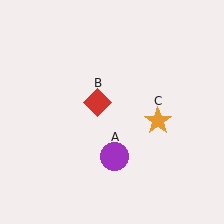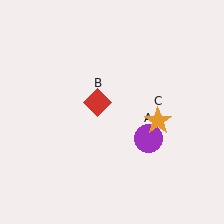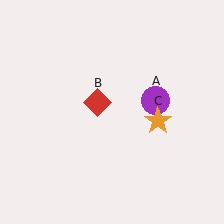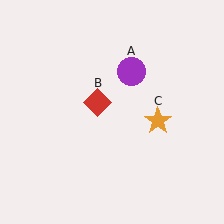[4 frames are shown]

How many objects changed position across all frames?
1 object changed position: purple circle (object A).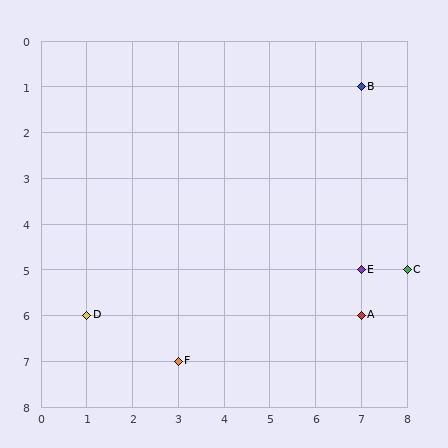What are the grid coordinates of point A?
Point A is at grid coordinates (7, 6).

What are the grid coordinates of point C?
Point C is at grid coordinates (8, 5).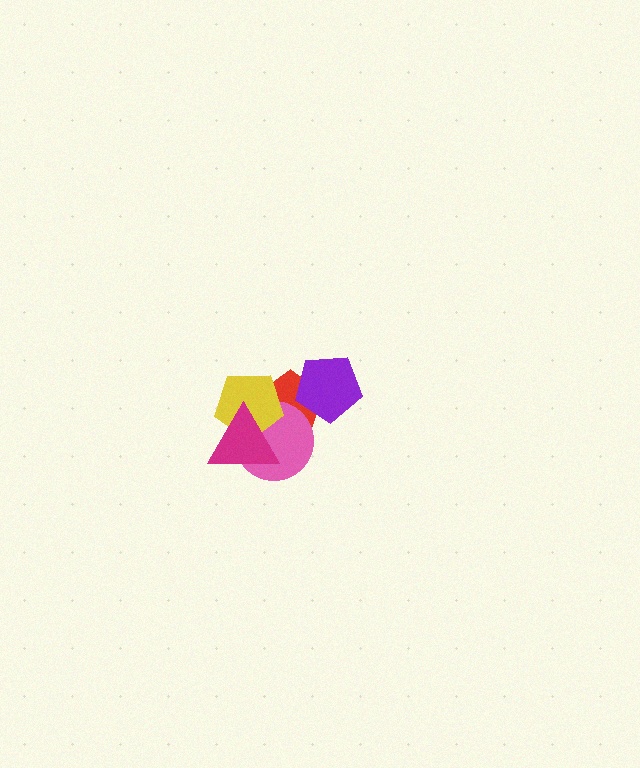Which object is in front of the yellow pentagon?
The magenta triangle is in front of the yellow pentagon.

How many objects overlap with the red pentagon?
4 objects overlap with the red pentagon.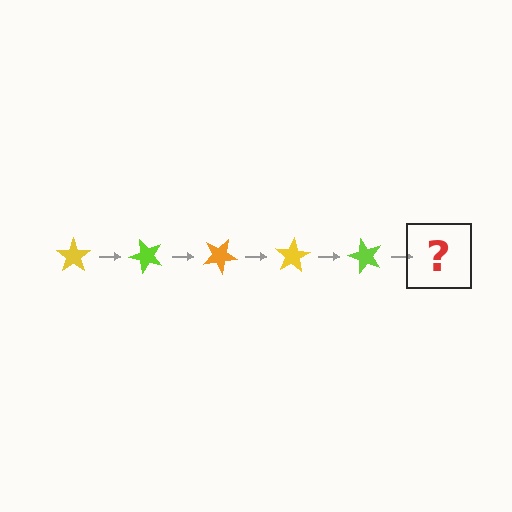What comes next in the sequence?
The next element should be an orange star, rotated 250 degrees from the start.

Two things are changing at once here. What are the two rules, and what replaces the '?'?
The two rules are that it rotates 50 degrees each step and the color cycles through yellow, lime, and orange. The '?' should be an orange star, rotated 250 degrees from the start.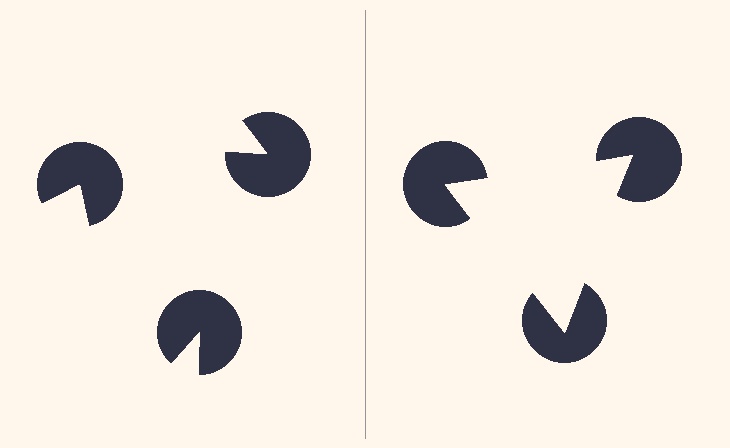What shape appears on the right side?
An illusory triangle.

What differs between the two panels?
The pac-man discs are positioned identically on both sides; only the wedge orientations differ. On the right they align to a triangle; on the left they are misaligned.